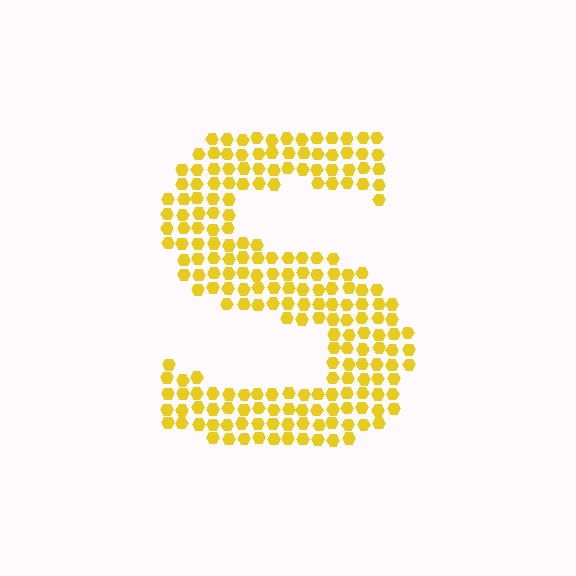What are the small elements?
The small elements are hexagons.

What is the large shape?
The large shape is the letter S.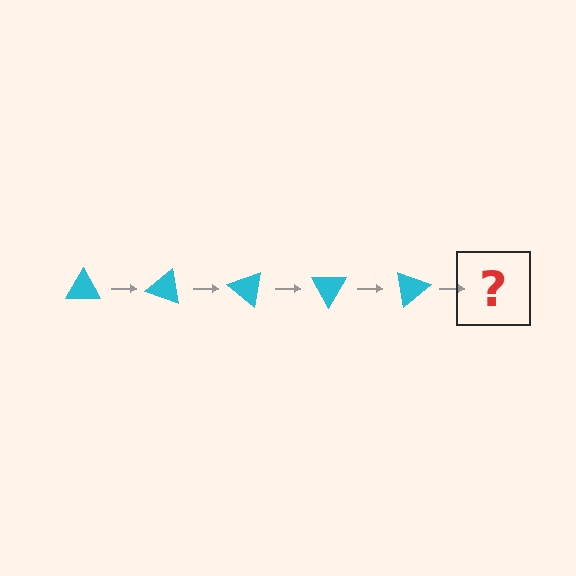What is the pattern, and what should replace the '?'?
The pattern is that the triangle rotates 20 degrees each step. The '?' should be a cyan triangle rotated 100 degrees.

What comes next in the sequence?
The next element should be a cyan triangle rotated 100 degrees.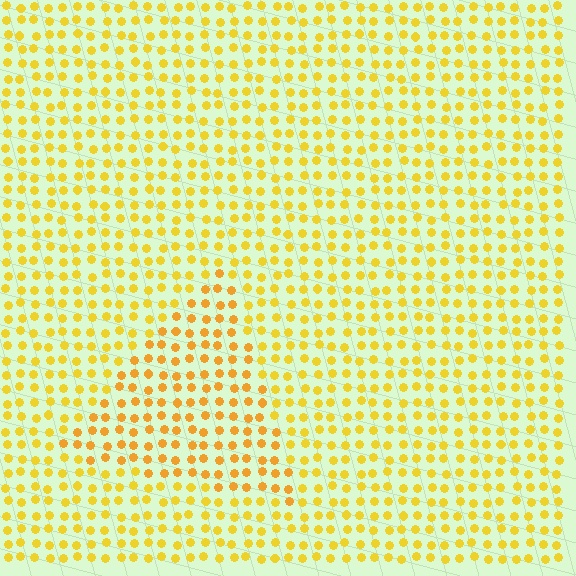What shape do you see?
I see a triangle.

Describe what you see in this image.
The image is filled with small yellow elements in a uniform arrangement. A triangle-shaped region is visible where the elements are tinted to a slightly different hue, forming a subtle color boundary.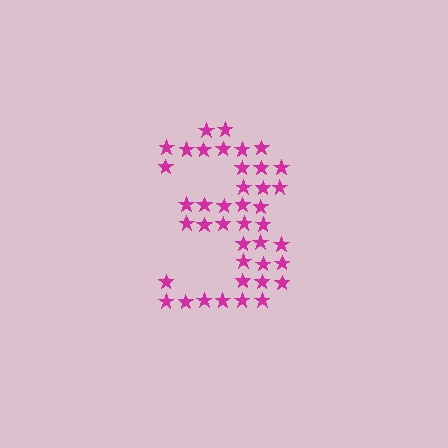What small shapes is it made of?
It is made of small stars.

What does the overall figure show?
The overall figure shows the digit 3.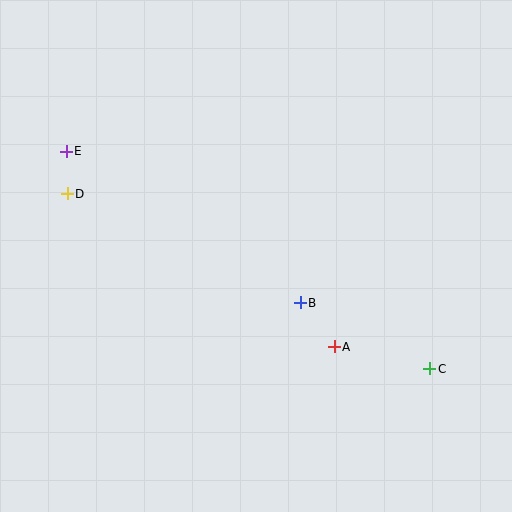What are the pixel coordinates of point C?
Point C is at (430, 369).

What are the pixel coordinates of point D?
Point D is at (67, 194).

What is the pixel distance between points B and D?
The distance between B and D is 257 pixels.